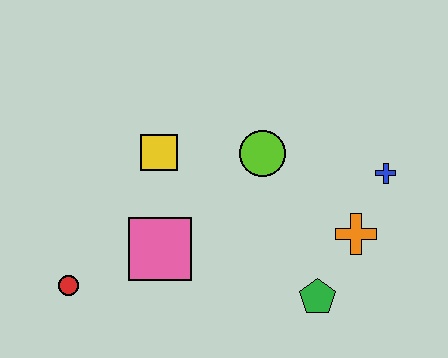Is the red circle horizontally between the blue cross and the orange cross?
No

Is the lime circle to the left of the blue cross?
Yes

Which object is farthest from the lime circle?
The red circle is farthest from the lime circle.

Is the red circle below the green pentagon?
No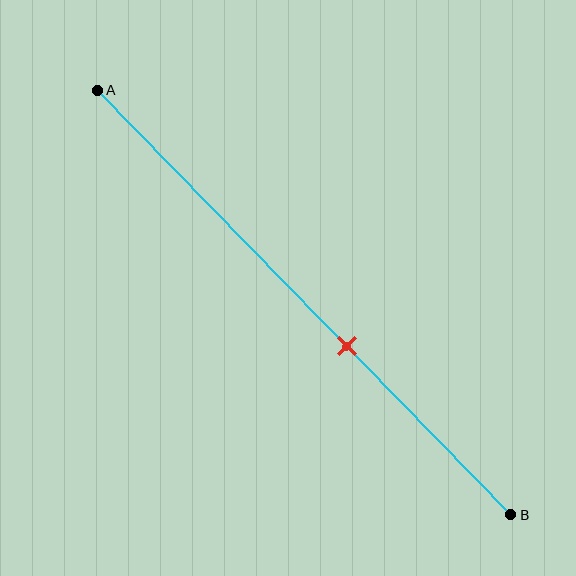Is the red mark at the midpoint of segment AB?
No, the mark is at about 60% from A, not at the 50% midpoint.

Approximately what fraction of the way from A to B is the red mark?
The red mark is approximately 60% of the way from A to B.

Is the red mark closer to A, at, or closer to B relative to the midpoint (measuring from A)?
The red mark is closer to point B than the midpoint of segment AB.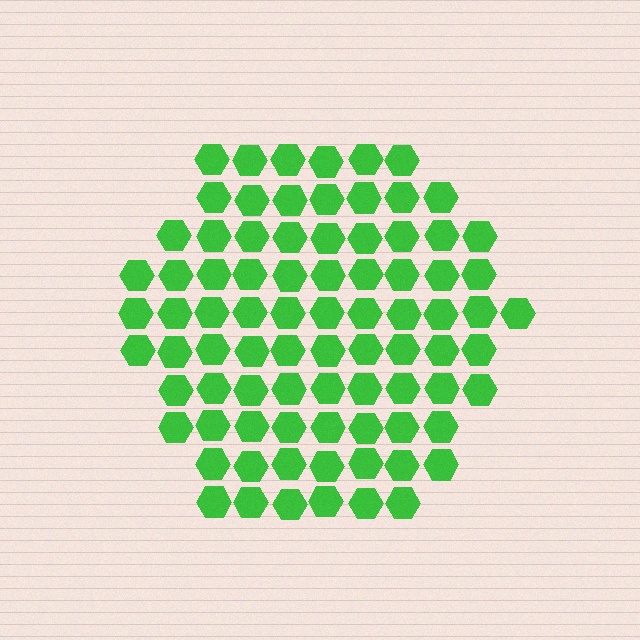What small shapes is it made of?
It is made of small hexagons.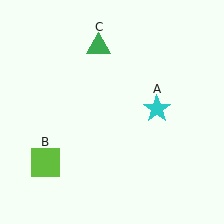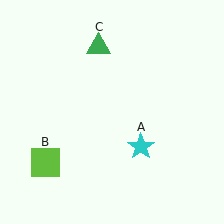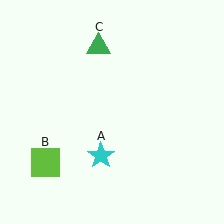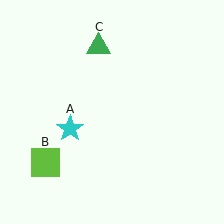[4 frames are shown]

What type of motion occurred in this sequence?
The cyan star (object A) rotated clockwise around the center of the scene.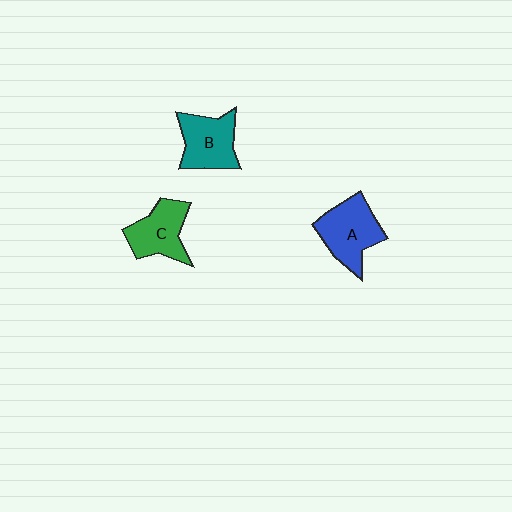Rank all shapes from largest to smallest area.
From largest to smallest: A (blue), B (teal), C (green).